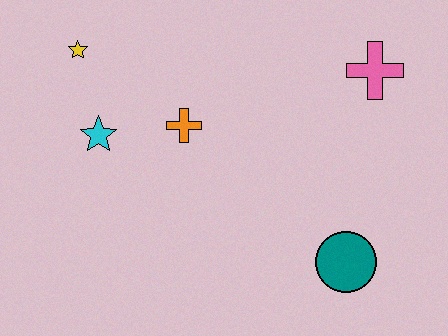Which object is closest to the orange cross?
The cyan star is closest to the orange cross.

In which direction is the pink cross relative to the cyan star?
The pink cross is to the right of the cyan star.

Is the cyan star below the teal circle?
No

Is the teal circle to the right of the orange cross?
Yes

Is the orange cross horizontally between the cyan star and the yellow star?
No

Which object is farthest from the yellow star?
The teal circle is farthest from the yellow star.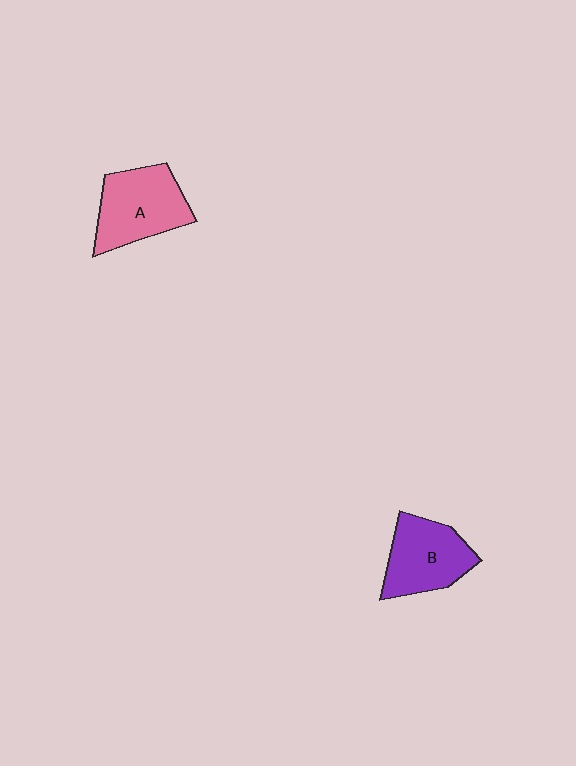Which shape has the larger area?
Shape A (pink).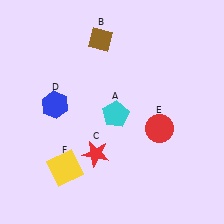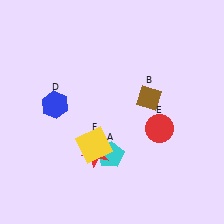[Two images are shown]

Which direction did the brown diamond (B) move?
The brown diamond (B) moved down.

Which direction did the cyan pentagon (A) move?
The cyan pentagon (A) moved down.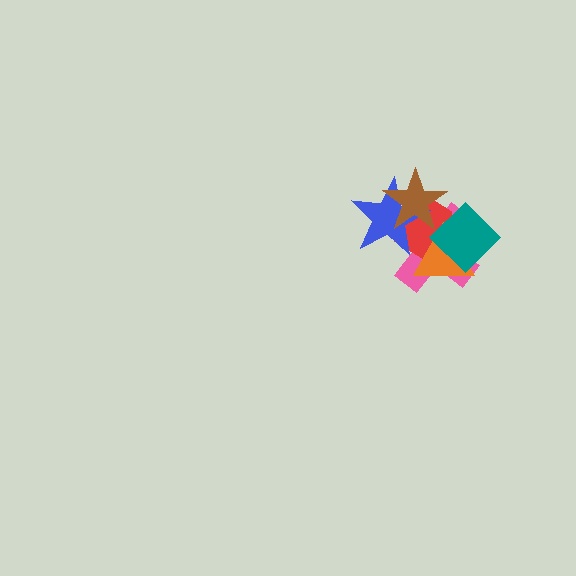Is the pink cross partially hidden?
Yes, it is partially covered by another shape.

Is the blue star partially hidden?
Yes, it is partially covered by another shape.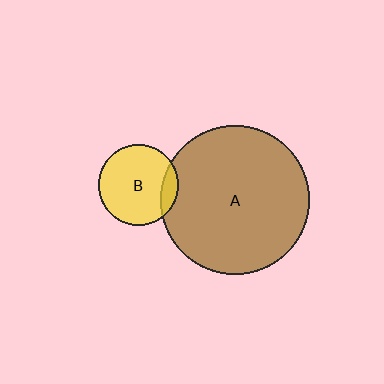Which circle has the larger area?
Circle A (brown).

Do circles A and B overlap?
Yes.